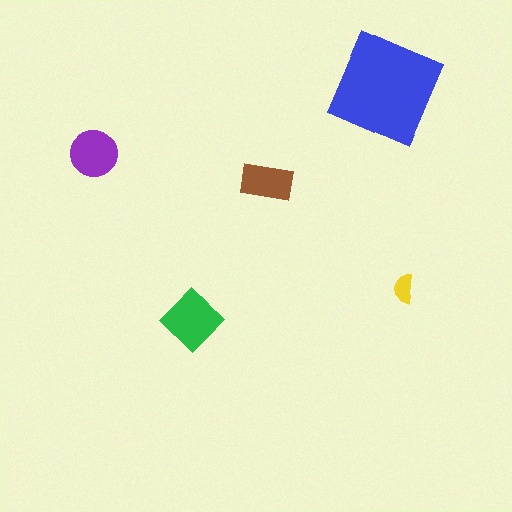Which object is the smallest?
The yellow semicircle.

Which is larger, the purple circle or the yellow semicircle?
The purple circle.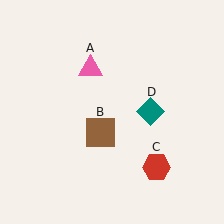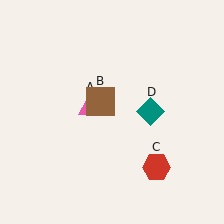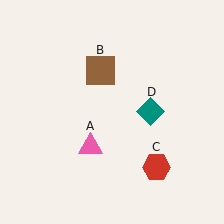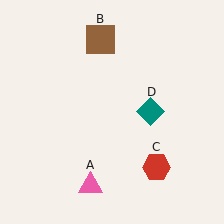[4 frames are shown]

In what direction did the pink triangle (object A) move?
The pink triangle (object A) moved down.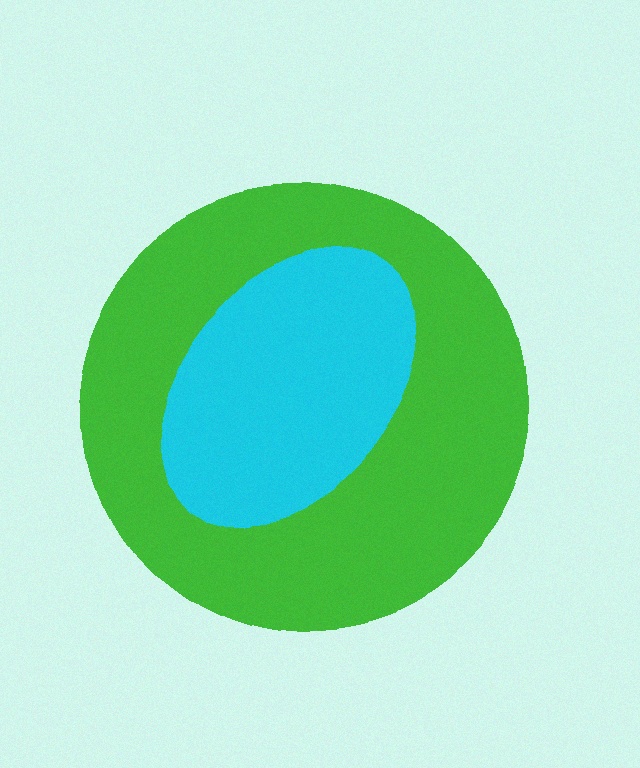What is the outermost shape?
The green circle.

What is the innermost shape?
The cyan ellipse.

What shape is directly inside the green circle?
The cyan ellipse.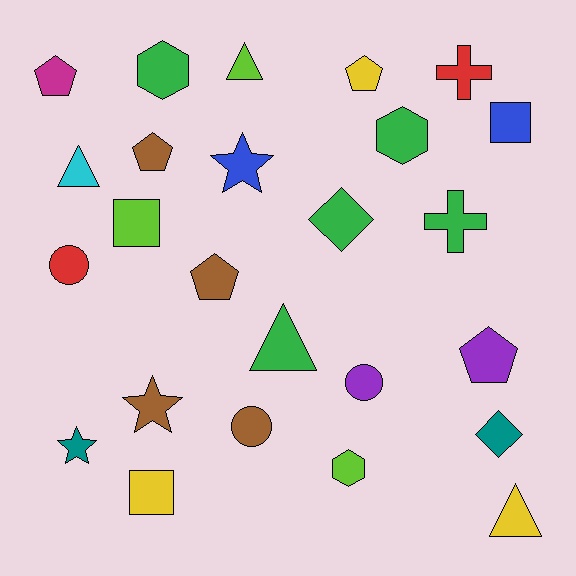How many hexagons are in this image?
There are 3 hexagons.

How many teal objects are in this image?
There are 2 teal objects.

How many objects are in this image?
There are 25 objects.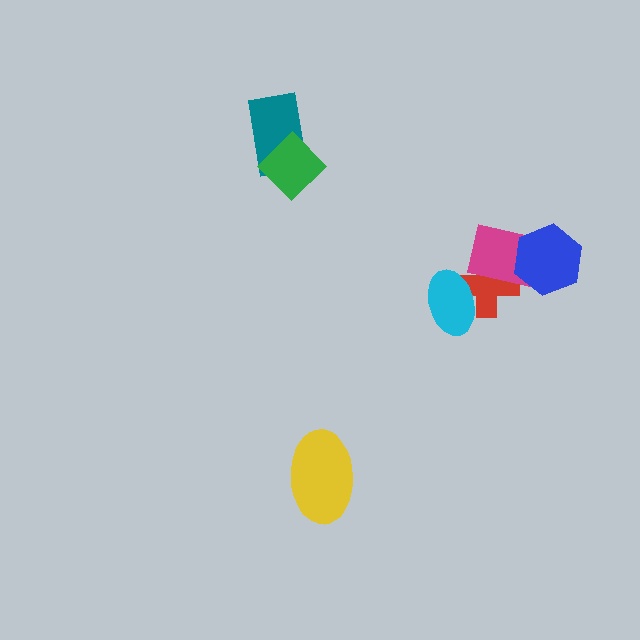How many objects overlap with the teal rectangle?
1 object overlaps with the teal rectangle.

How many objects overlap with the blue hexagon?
1 object overlaps with the blue hexagon.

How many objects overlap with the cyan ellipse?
1 object overlaps with the cyan ellipse.